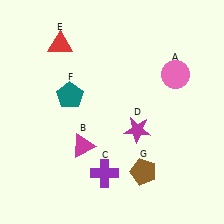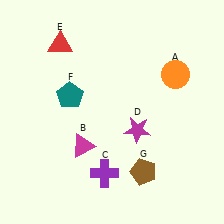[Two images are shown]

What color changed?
The circle (A) changed from pink in Image 1 to orange in Image 2.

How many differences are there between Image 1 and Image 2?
There is 1 difference between the two images.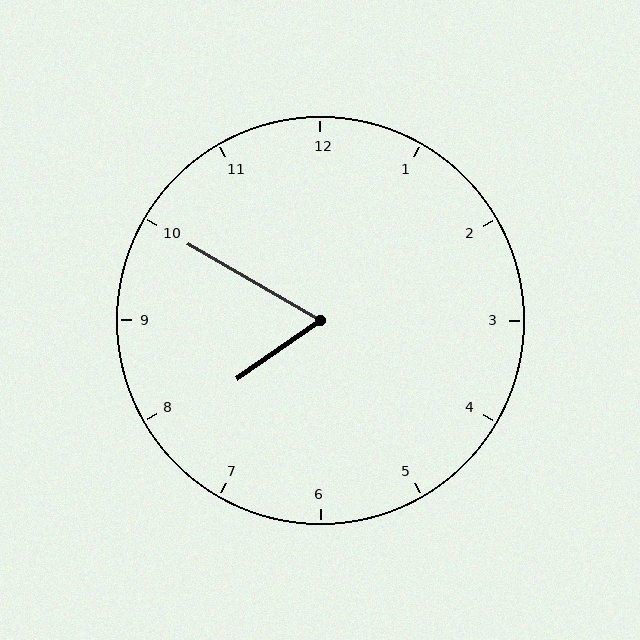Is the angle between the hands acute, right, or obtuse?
It is acute.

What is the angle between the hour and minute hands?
Approximately 65 degrees.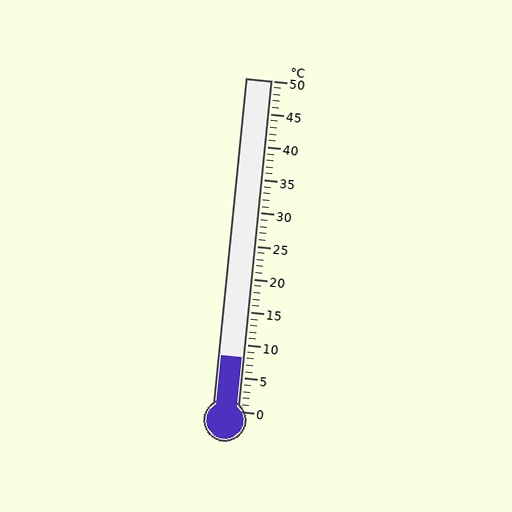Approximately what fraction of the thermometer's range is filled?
The thermometer is filled to approximately 15% of its range.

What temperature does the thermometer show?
The thermometer shows approximately 8°C.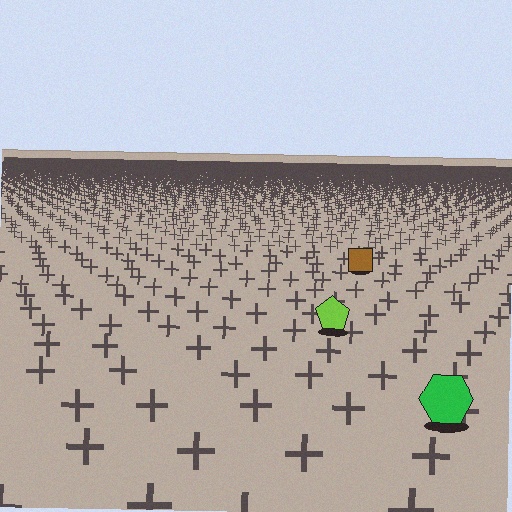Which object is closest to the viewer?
The green hexagon is closest. The texture marks near it are larger and more spread out.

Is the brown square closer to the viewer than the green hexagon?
No. The green hexagon is closer — you can tell from the texture gradient: the ground texture is coarser near it.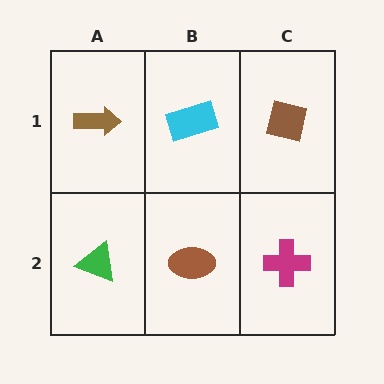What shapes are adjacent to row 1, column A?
A green triangle (row 2, column A), a cyan rectangle (row 1, column B).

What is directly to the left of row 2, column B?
A green triangle.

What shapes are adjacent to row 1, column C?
A magenta cross (row 2, column C), a cyan rectangle (row 1, column B).